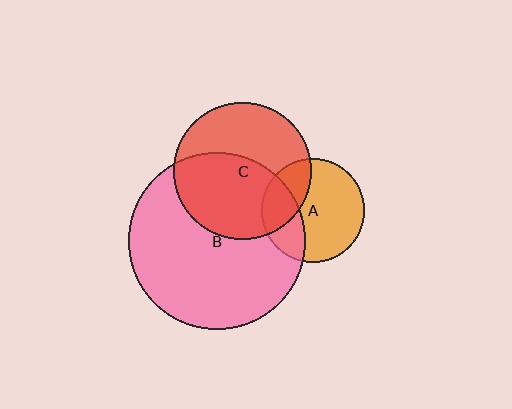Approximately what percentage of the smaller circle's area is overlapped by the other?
Approximately 30%.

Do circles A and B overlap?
Yes.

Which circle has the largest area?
Circle B (pink).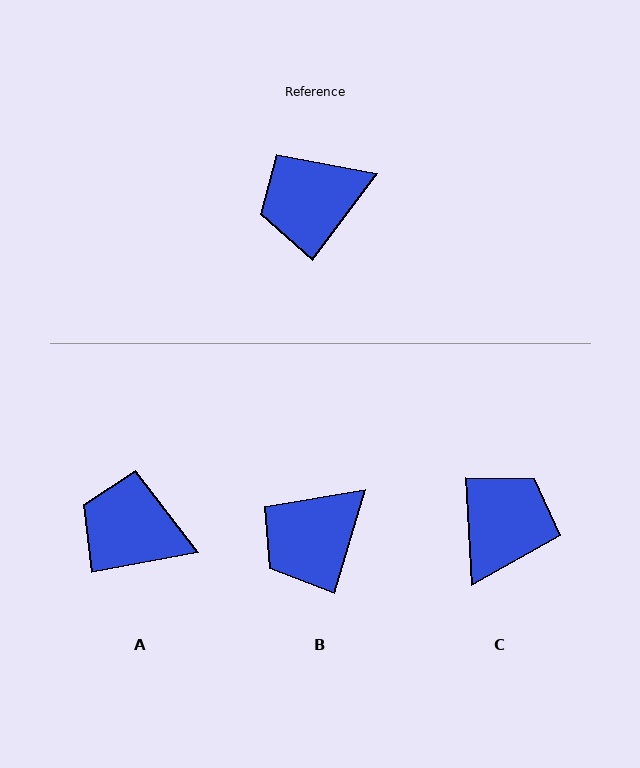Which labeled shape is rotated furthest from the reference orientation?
C, about 140 degrees away.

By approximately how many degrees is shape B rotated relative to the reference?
Approximately 20 degrees counter-clockwise.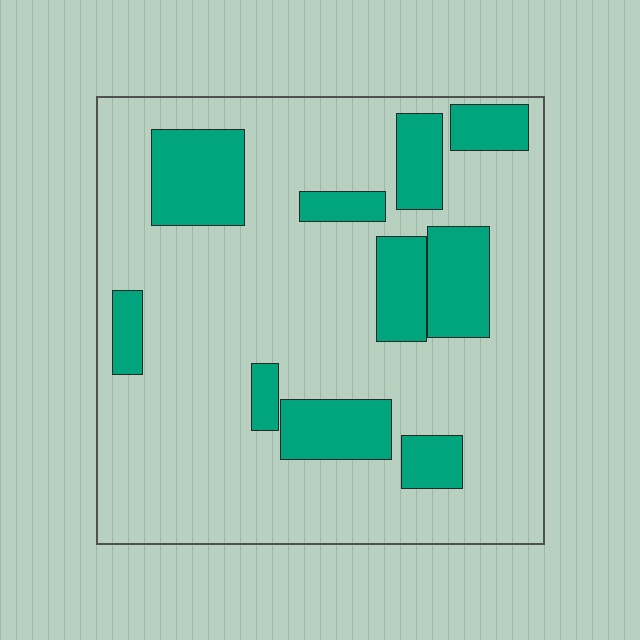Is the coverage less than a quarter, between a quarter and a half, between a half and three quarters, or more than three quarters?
Less than a quarter.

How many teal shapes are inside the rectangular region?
10.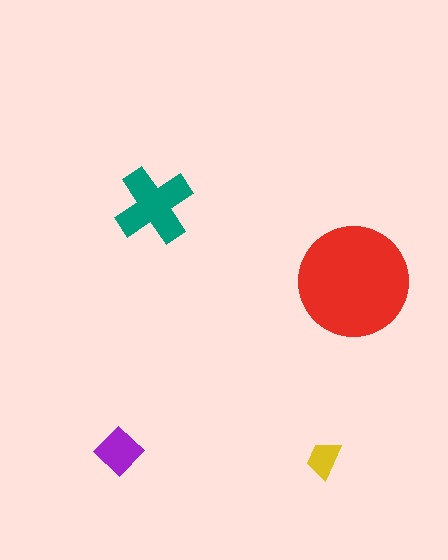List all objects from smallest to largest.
The yellow trapezoid, the purple diamond, the teal cross, the red circle.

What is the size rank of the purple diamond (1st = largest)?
3rd.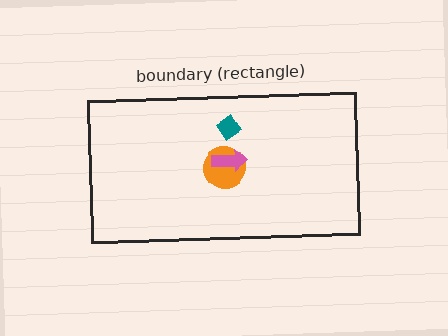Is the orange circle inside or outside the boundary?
Inside.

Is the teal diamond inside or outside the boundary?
Inside.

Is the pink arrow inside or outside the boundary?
Inside.